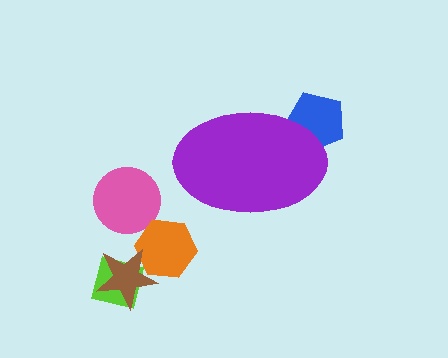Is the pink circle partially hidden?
No, the pink circle is fully visible.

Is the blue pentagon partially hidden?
Yes, the blue pentagon is partially hidden behind the purple ellipse.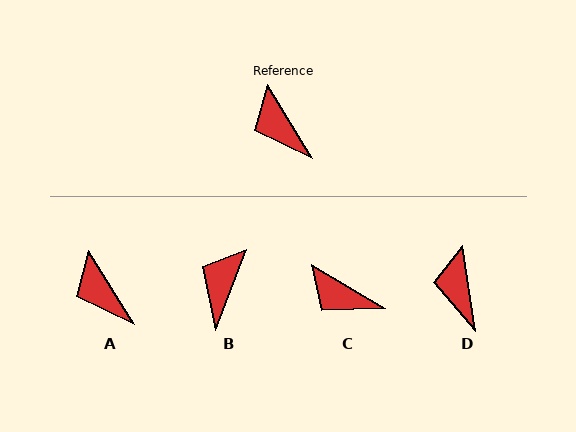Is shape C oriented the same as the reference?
No, it is off by about 28 degrees.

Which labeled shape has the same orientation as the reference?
A.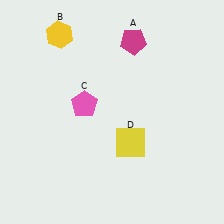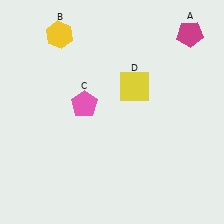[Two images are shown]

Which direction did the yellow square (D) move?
The yellow square (D) moved up.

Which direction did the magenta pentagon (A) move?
The magenta pentagon (A) moved right.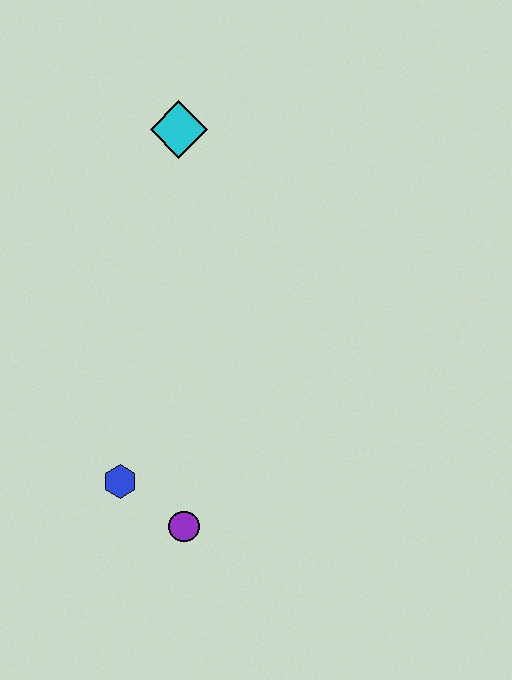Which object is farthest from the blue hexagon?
The cyan diamond is farthest from the blue hexagon.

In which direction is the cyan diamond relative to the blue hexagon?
The cyan diamond is above the blue hexagon.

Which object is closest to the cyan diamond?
The blue hexagon is closest to the cyan diamond.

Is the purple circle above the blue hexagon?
No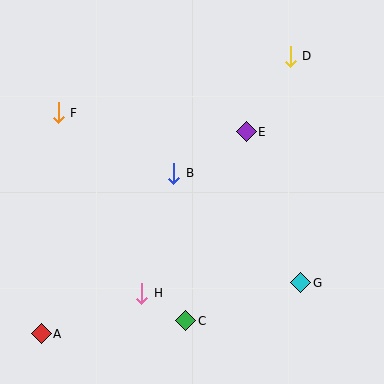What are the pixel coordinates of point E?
Point E is at (246, 132).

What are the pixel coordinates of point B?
Point B is at (174, 173).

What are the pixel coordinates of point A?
Point A is at (41, 334).